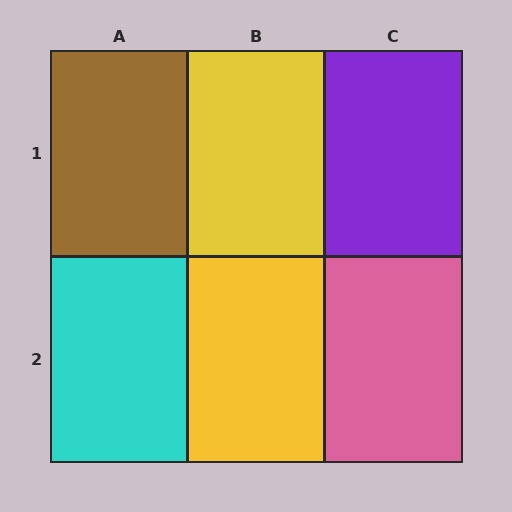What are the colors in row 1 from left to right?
Brown, yellow, purple.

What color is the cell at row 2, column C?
Pink.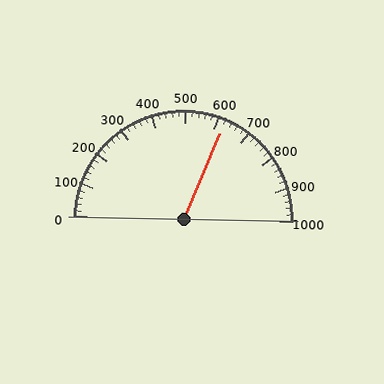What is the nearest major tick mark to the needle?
The nearest major tick mark is 600.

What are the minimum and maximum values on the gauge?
The gauge ranges from 0 to 1000.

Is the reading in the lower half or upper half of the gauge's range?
The reading is in the upper half of the range (0 to 1000).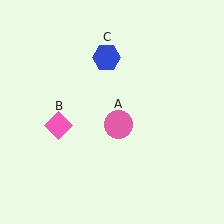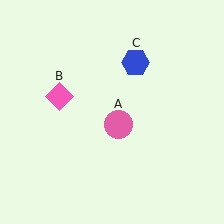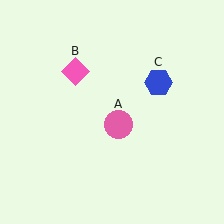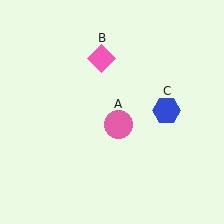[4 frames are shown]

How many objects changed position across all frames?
2 objects changed position: pink diamond (object B), blue hexagon (object C).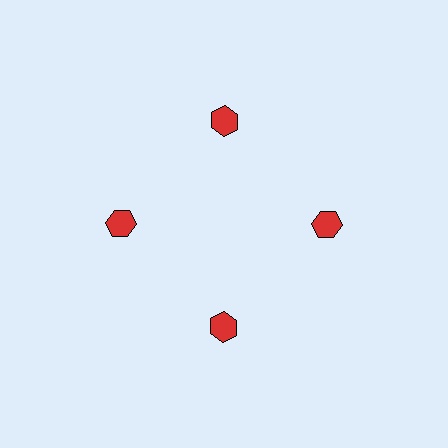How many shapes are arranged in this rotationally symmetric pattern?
There are 4 shapes, arranged in 4 groups of 1.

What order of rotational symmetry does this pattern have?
This pattern has 4-fold rotational symmetry.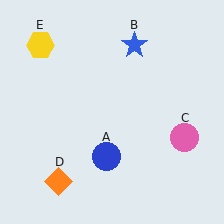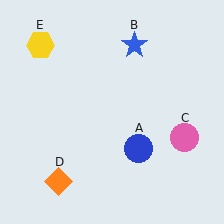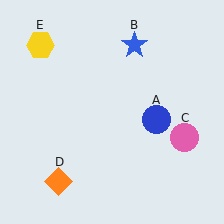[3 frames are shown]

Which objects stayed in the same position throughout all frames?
Blue star (object B) and pink circle (object C) and orange diamond (object D) and yellow hexagon (object E) remained stationary.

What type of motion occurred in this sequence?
The blue circle (object A) rotated counterclockwise around the center of the scene.